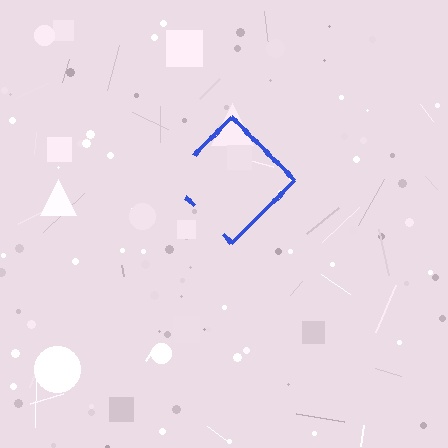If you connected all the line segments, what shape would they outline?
They would outline a diamond.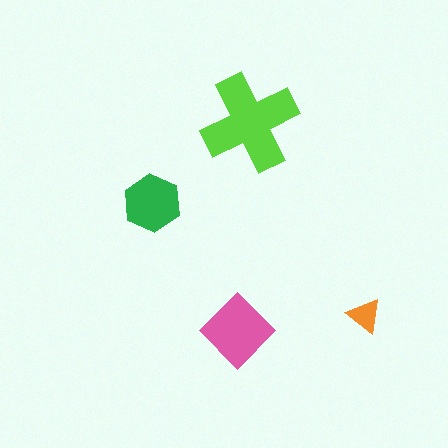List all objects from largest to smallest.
The lime cross, the pink diamond, the green hexagon, the orange triangle.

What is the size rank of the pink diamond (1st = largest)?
2nd.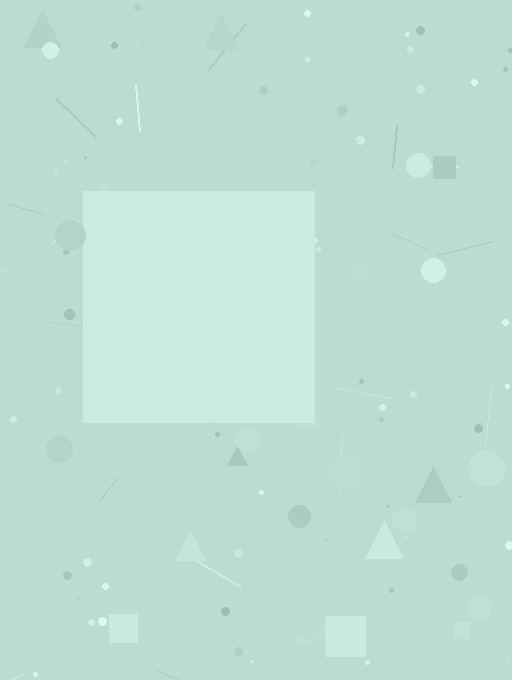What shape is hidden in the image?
A square is hidden in the image.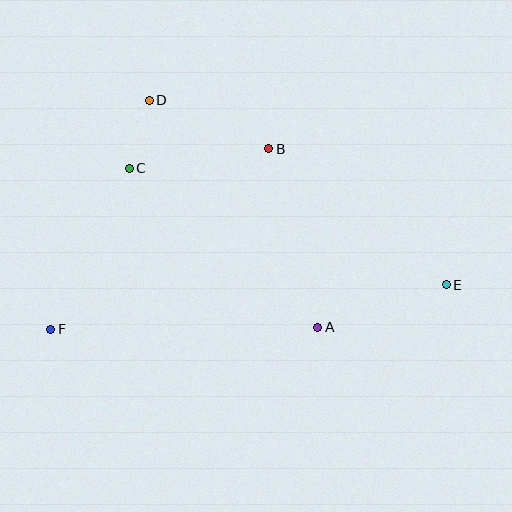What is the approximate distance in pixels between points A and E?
The distance between A and E is approximately 135 pixels.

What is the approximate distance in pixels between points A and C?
The distance between A and C is approximately 247 pixels.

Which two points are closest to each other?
Points C and D are closest to each other.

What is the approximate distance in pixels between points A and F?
The distance between A and F is approximately 267 pixels.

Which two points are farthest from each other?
Points E and F are farthest from each other.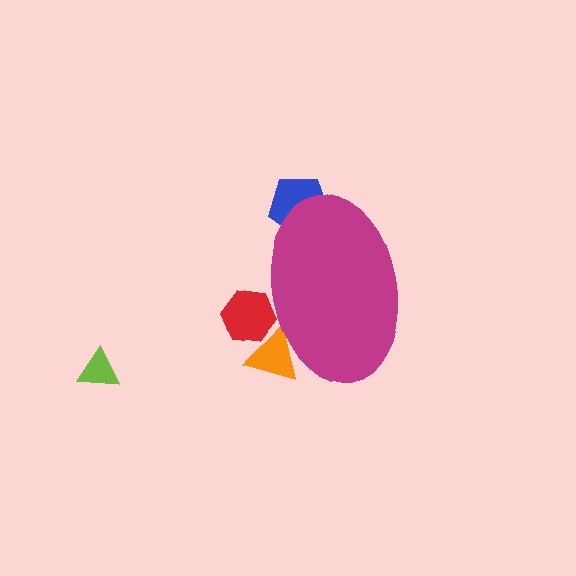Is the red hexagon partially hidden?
Yes, the red hexagon is partially hidden behind the magenta ellipse.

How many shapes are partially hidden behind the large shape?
3 shapes are partially hidden.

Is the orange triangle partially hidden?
Yes, the orange triangle is partially hidden behind the magenta ellipse.